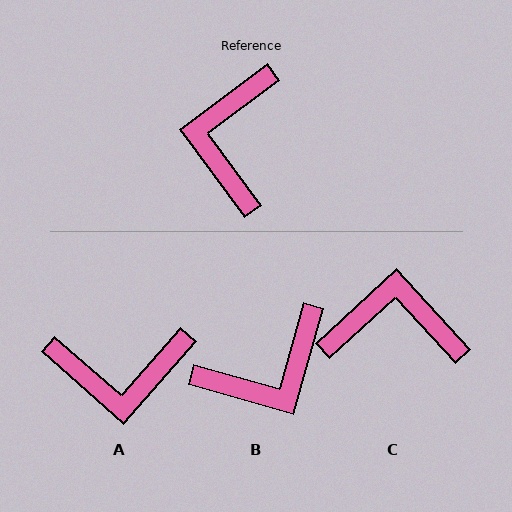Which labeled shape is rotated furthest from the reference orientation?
B, about 127 degrees away.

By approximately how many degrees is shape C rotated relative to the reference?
Approximately 84 degrees clockwise.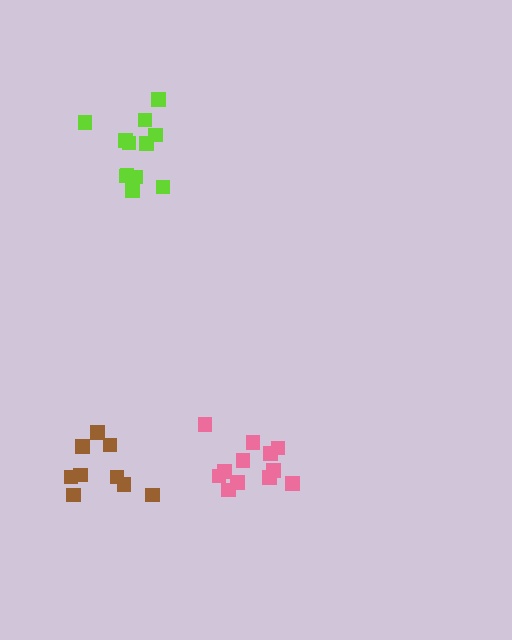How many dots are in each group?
Group 1: 12 dots, Group 2: 12 dots, Group 3: 9 dots (33 total).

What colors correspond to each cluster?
The clusters are colored: pink, lime, brown.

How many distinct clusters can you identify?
There are 3 distinct clusters.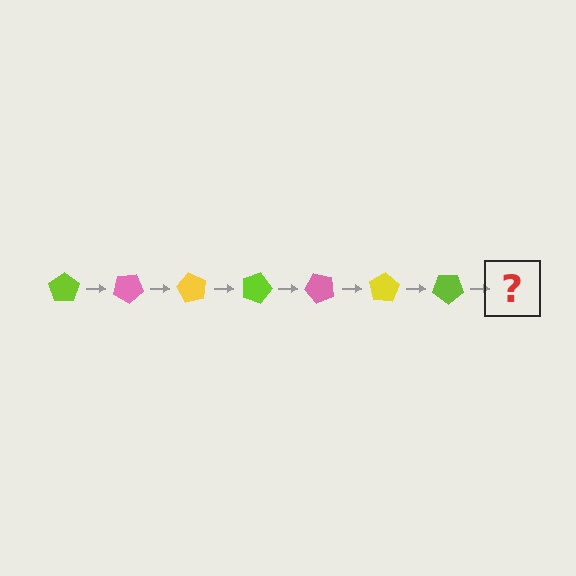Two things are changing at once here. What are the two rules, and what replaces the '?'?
The two rules are that it rotates 30 degrees each step and the color cycles through lime, pink, and yellow. The '?' should be a pink pentagon, rotated 210 degrees from the start.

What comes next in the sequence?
The next element should be a pink pentagon, rotated 210 degrees from the start.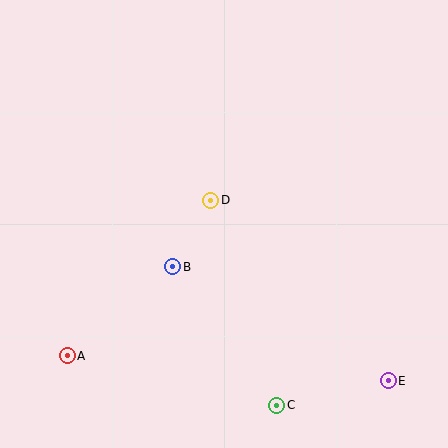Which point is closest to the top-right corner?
Point D is closest to the top-right corner.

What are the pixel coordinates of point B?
Point B is at (173, 267).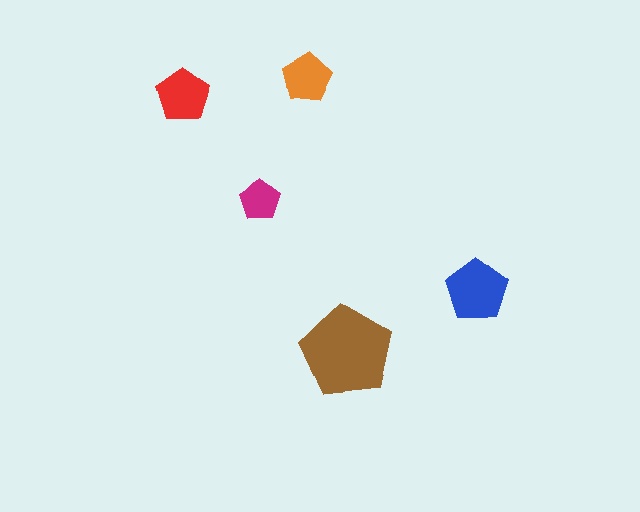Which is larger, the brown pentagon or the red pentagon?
The brown one.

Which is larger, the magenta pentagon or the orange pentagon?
The orange one.